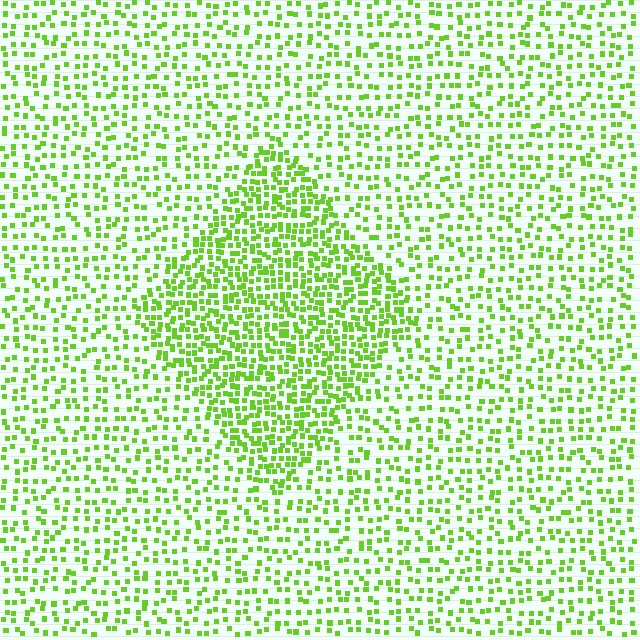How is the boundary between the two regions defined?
The boundary is defined by a change in element density (approximately 2.0x ratio). All elements are the same color, size, and shape.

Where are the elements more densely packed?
The elements are more densely packed inside the diamond boundary.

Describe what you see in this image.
The image contains small lime elements arranged at two different densities. A diamond-shaped region is visible where the elements are more densely packed than the surrounding area.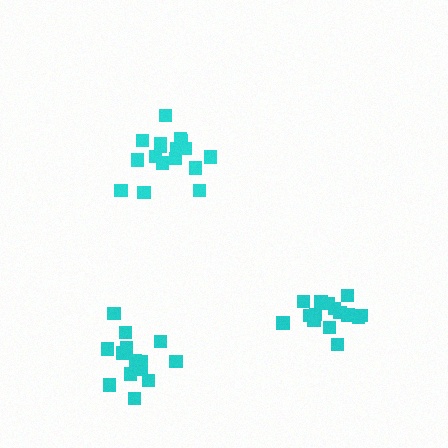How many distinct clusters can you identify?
There are 3 distinct clusters.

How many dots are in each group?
Group 1: 17 dots, Group 2: 15 dots, Group 3: 15 dots (47 total).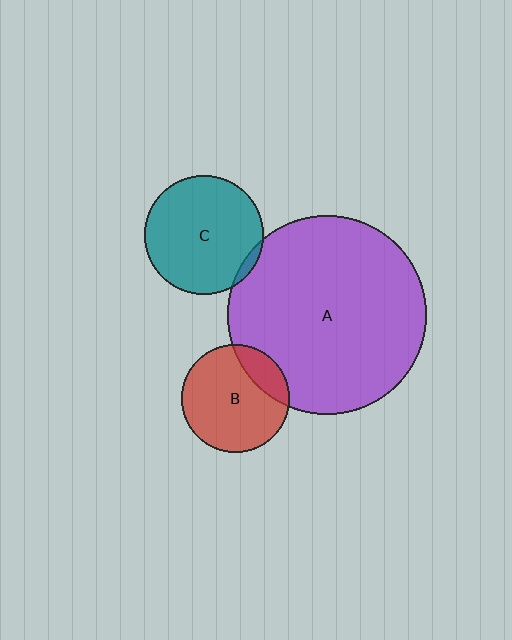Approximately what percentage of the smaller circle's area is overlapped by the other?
Approximately 5%.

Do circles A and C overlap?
Yes.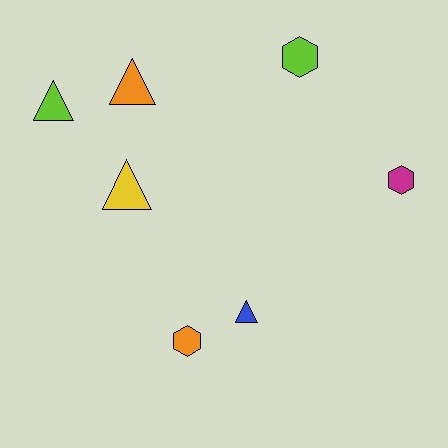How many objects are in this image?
There are 7 objects.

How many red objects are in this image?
There are no red objects.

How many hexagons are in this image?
There are 3 hexagons.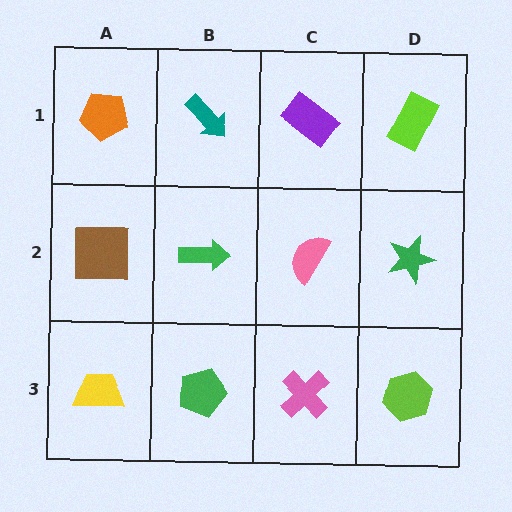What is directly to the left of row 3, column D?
A pink cross.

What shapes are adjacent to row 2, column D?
A lime rectangle (row 1, column D), a lime hexagon (row 3, column D), a pink semicircle (row 2, column C).